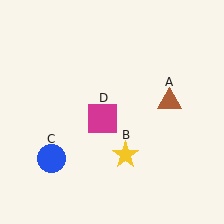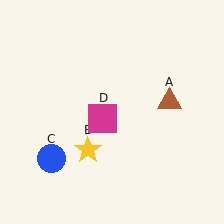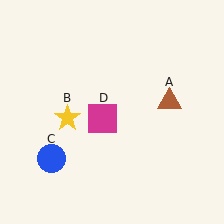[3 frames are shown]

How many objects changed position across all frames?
1 object changed position: yellow star (object B).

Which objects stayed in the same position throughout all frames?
Brown triangle (object A) and blue circle (object C) and magenta square (object D) remained stationary.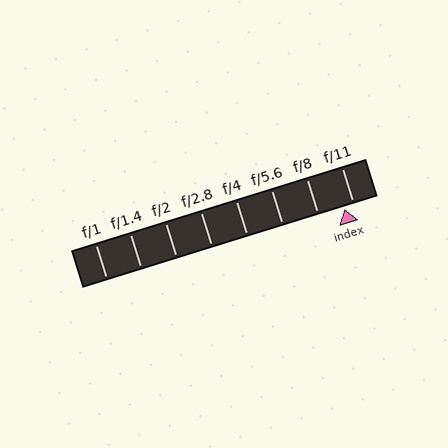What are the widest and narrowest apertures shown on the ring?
The widest aperture shown is f/1 and the narrowest is f/11.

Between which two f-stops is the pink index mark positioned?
The index mark is between f/8 and f/11.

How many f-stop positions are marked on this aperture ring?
There are 8 f-stop positions marked.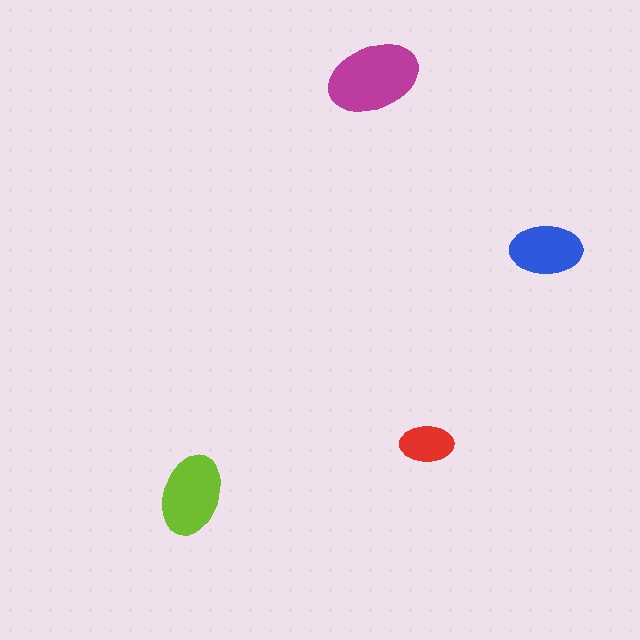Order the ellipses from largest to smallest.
the magenta one, the lime one, the blue one, the red one.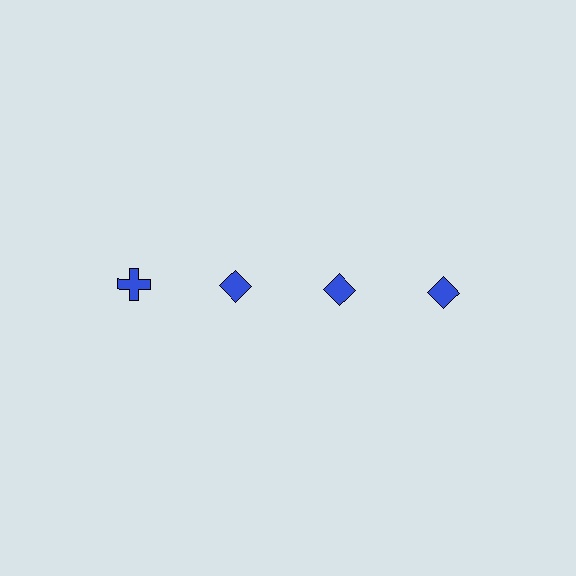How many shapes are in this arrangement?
There are 4 shapes arranged in a grid pattern.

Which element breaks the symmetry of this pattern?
The blue cross in the top row, leftmost column breaks the symmetry. All other shapes are blue diamonds.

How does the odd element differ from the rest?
It has a different shape: cross instead of diamond.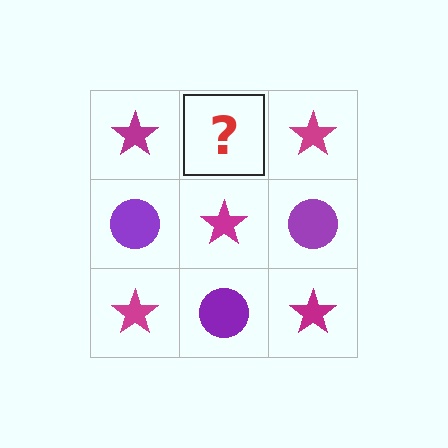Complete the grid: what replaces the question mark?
The question mark should be replaced with a purple circle.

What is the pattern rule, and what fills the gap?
The rule is that it alternates magenta star and purple circle in a checkerboard pattern. The gap should be filled with a purple circle.